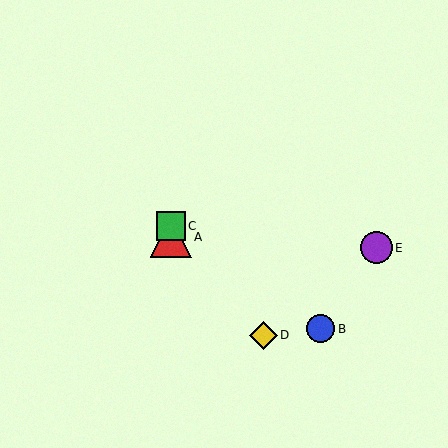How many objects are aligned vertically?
2 objects (A, C) are aligned vertically.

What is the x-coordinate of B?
Object B is at x≈321.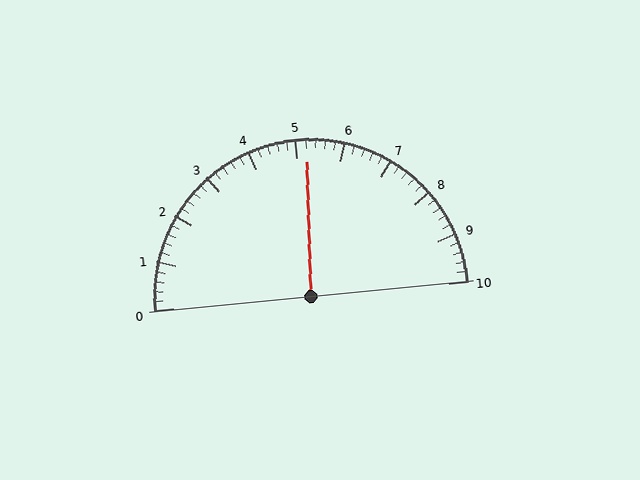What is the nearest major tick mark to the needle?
The nearest major tick mark is 5.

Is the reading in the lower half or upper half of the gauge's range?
The reading is in the upper half of the range (0 to 10).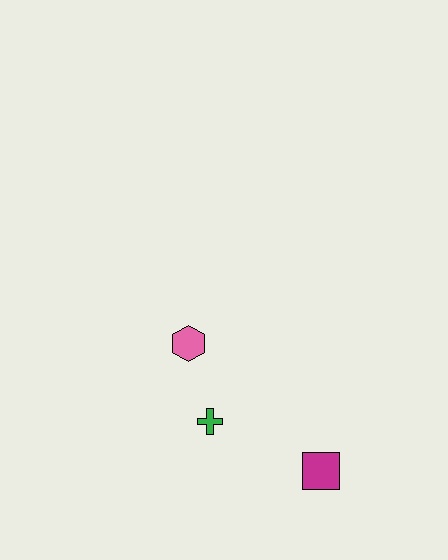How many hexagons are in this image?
There is 1 hexagon.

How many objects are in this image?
There are 3 objects.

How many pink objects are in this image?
There is 1 pink object.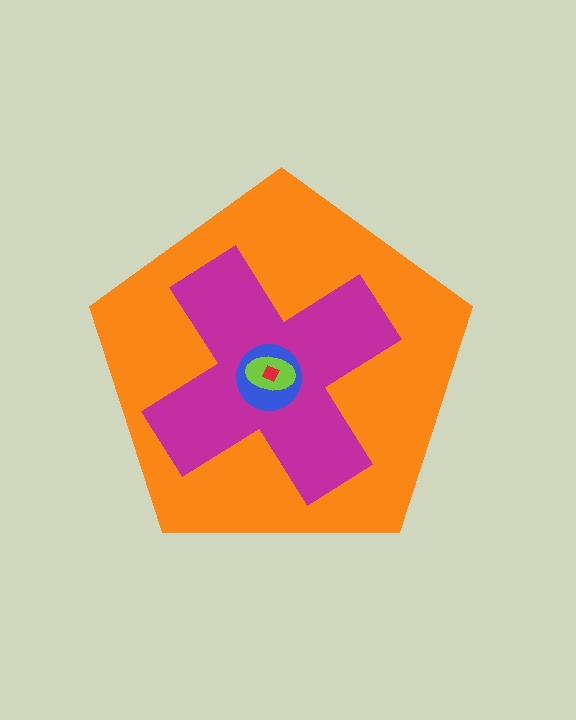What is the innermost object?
The red square.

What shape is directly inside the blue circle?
The lime ellipse.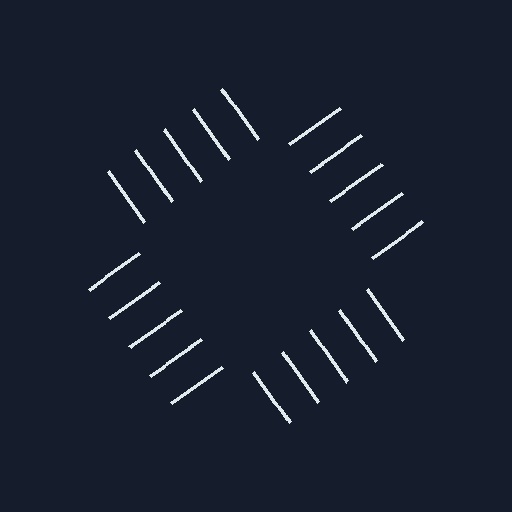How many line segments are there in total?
20 — 5 along each of the 4 edges.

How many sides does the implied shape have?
4 sides — the line-ends trace a square.